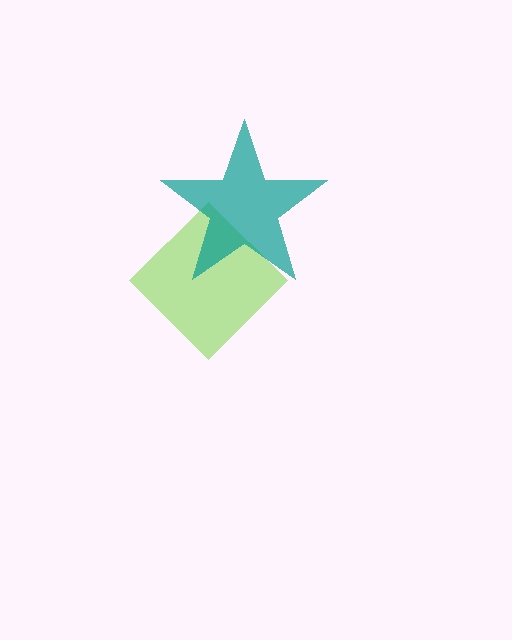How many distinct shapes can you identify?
There are 2 distinct shapes: a lime diamond, a teal star.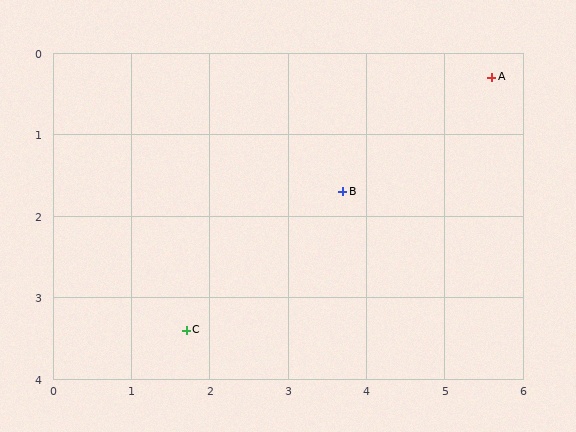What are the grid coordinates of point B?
Point B is at approximately (3.7, 1.7).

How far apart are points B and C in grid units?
Points B and C are about 2.6 grid units apart.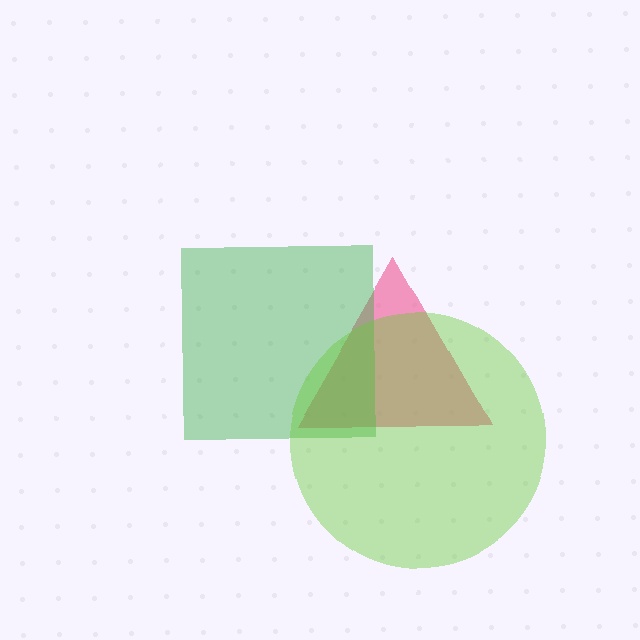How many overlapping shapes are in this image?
There are 3 overlapping shapes in the image.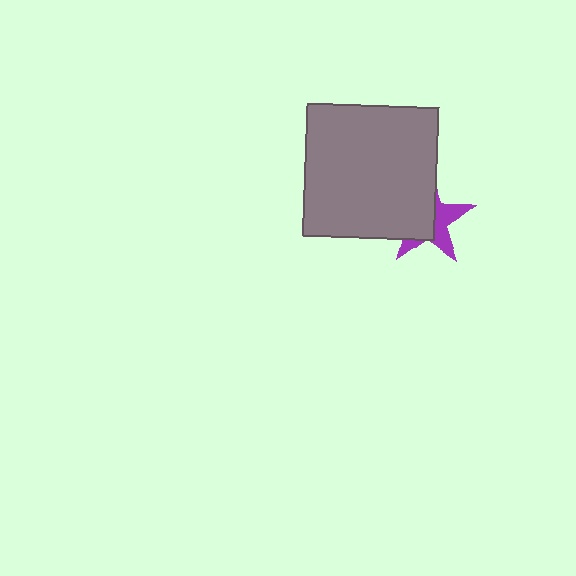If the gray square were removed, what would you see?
You would see the complete purple star.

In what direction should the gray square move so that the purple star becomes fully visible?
The gray square should move left. That is the shortest direction to clear the overlap and leave the purple star fully visible.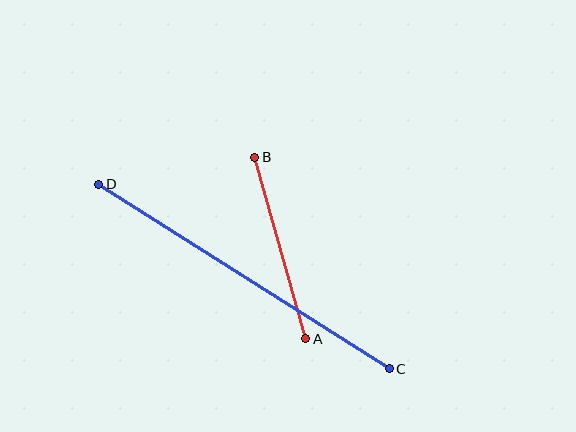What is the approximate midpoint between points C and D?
The midpoint is at approximately (244, 276) pixels.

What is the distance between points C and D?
The distance is approximately 344 pixels.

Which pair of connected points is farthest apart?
Points C and D are farthest apart.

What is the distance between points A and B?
The distance is approximately 189 pixels.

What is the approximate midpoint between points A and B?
The midpoint is at approximately (280, 248) pixels.